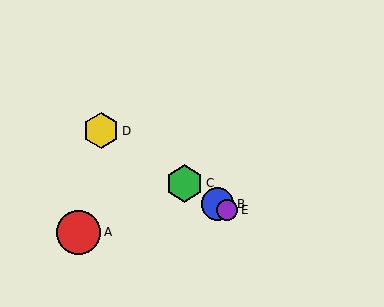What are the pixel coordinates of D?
Object D is at (101, 131).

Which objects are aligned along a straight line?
Objects B, C, D, E are aligned along a straight line.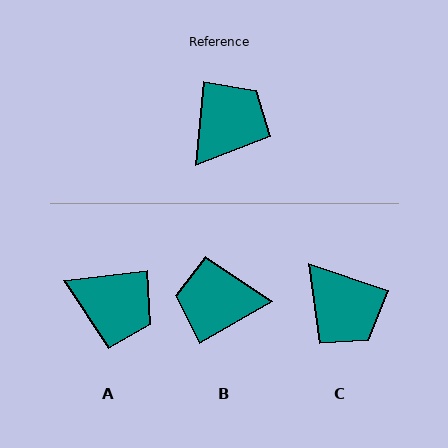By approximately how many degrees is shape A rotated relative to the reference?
Approximately 77 degrees clockwise.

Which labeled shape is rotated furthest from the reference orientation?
B, about 126 degrees away.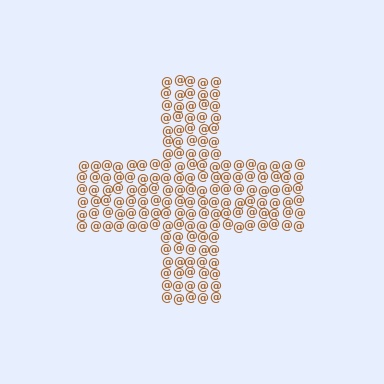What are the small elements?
The small elements are at signs.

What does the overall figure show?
The overall figure shows a cross.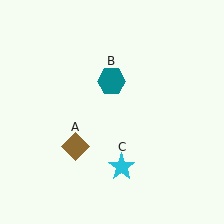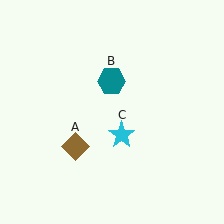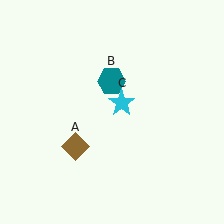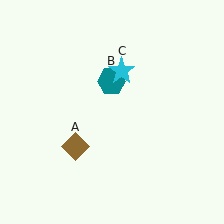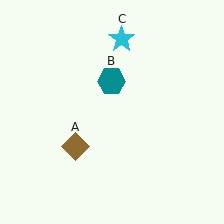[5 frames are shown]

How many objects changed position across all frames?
1 object changed position: cyan star (object C).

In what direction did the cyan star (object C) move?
The cyan star (object C) moved up.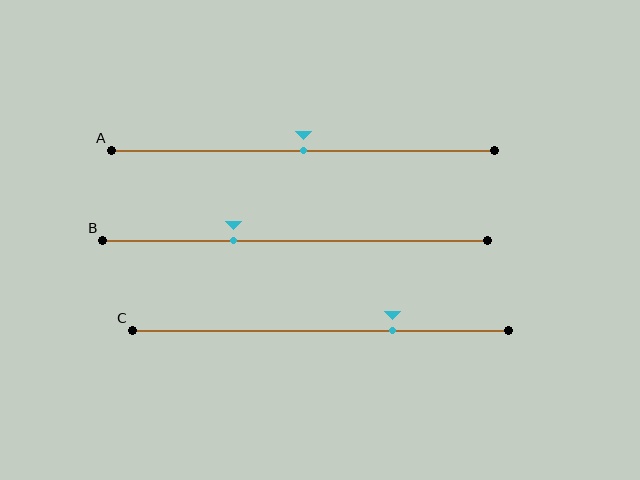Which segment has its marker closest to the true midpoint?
Segment A has its marker closest to the true midpoint.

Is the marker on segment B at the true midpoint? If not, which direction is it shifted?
No, the marker on segment B is shifted to the left by about 16% of the segment length.